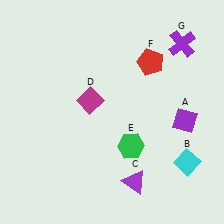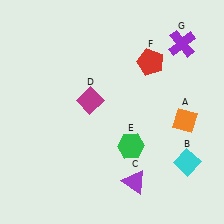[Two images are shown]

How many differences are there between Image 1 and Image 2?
There is 1 difference between the two images.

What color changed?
The diamond (A) changed from purple in Image 1 to orange in Image 2.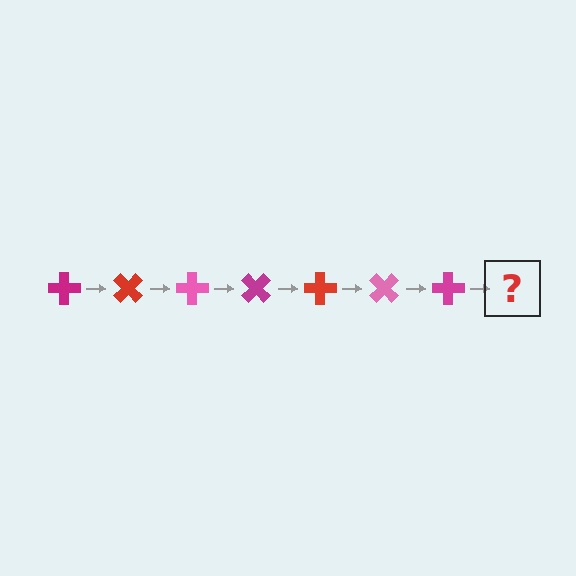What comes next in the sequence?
The next element should be a red cross, rotated 315 degrees from the start.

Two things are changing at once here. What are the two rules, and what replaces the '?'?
The two rules are that it rotates 45 degrees each step and the color cycles through magenta, red, and pink. The '?' should be a red cross, rotated 315 degrees from the start.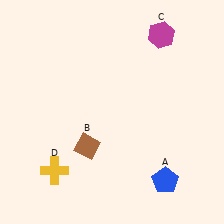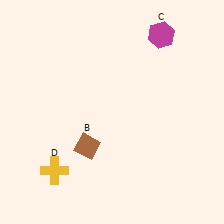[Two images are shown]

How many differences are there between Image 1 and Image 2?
There is 1 difference between the two images.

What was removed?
The blue pentagon (A) was removed in Image 2.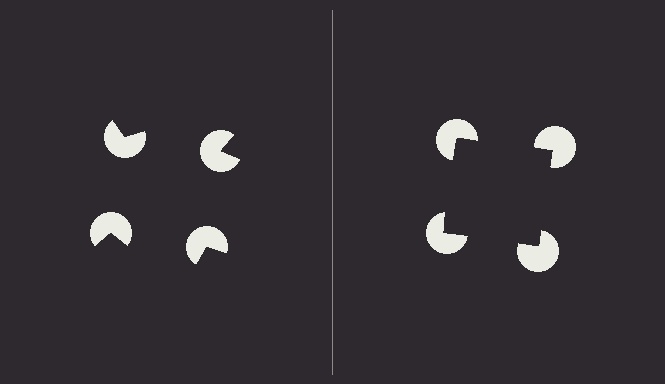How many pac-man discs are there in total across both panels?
8 — 4 on each side.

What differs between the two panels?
The pac-man discs are positioned identically on both sides; only the wedge orientations differ. On the right they align to a square; on the left they are misaligned.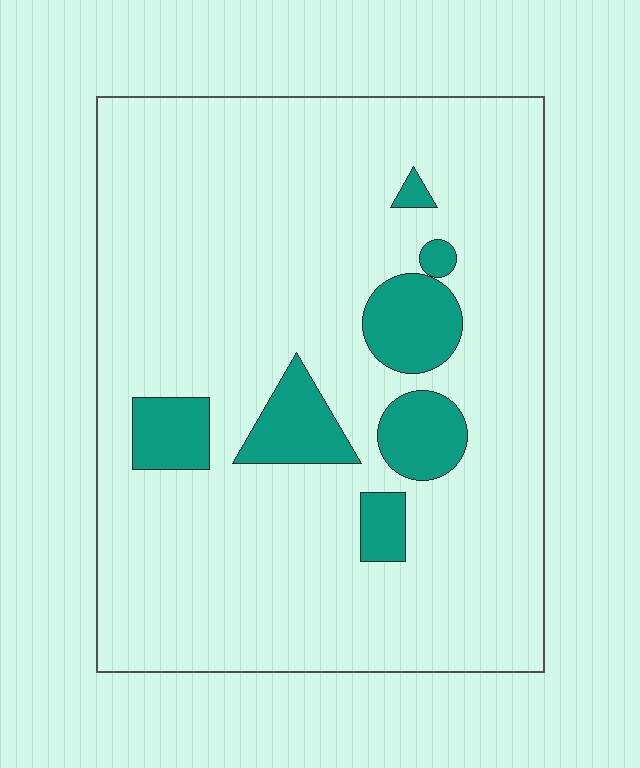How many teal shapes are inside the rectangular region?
7.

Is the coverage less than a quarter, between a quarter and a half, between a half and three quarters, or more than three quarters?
Less than a quarter.